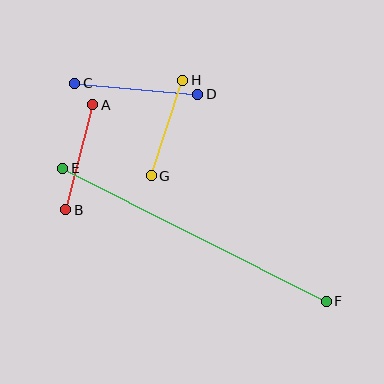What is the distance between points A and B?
The distance is approximately 109 pixels.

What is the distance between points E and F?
The distance is approximately 296 pixels.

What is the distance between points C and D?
The distance is approximately 124 pixels.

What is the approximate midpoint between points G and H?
The midpoint is at approximately (167, 128) pixels.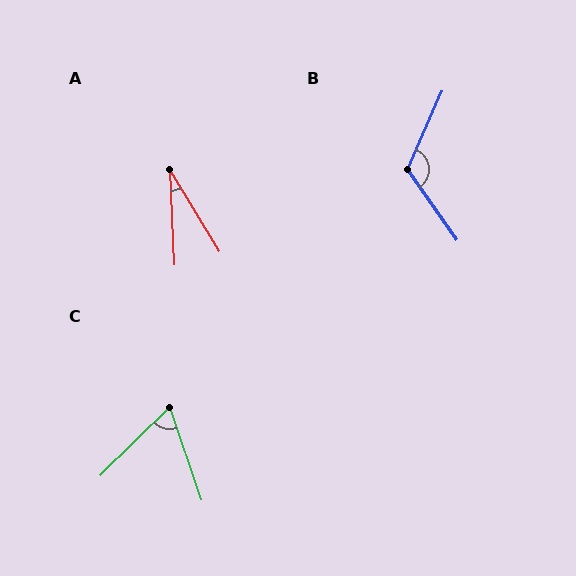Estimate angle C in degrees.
Approximately 64 degrees.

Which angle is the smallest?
A, at approximately 29 degrees.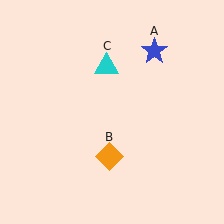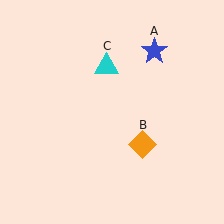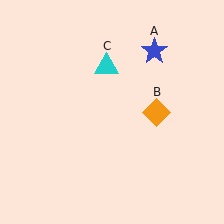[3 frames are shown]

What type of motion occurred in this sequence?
The orange diamond (object B) rotated counterclockwise around the center of the scene.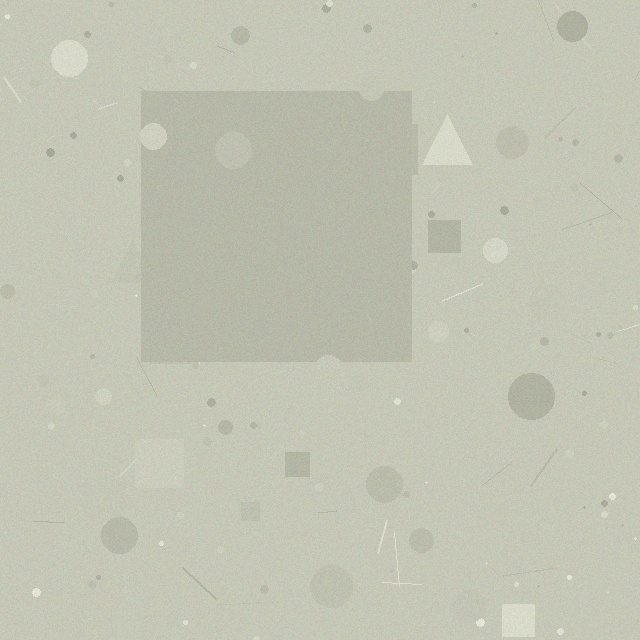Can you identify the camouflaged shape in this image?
The camouflaged shape is a square.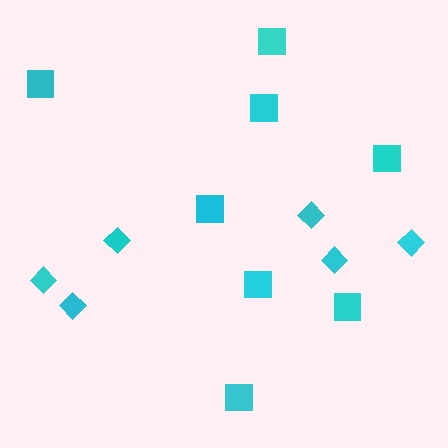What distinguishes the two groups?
There are 2 groups: one group of squares (8) and one group of diamonds (6).